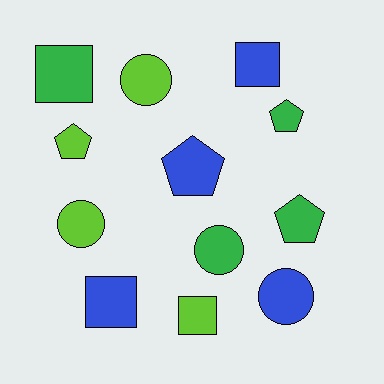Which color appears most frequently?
Green, with 4 objects.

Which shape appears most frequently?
Pentagon, with 4 objects.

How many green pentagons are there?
There are 2 green pentagons.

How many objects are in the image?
There are 12 objects.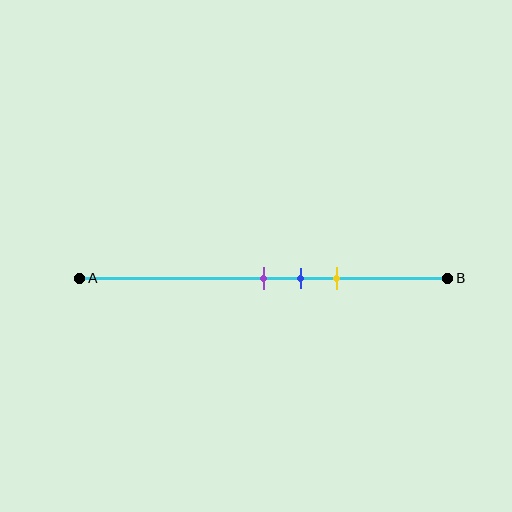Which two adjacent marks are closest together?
The purple and blue marks are the closest adjacent pair.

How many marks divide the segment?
There are 3 marks dividing the segment.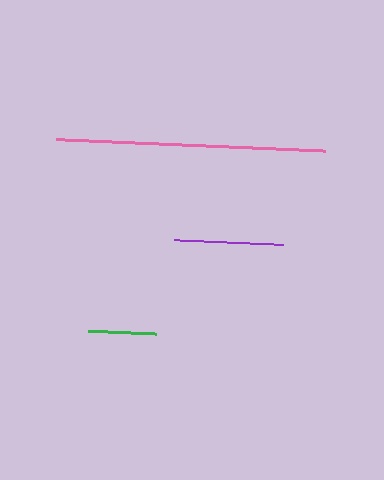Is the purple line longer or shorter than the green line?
The purple line is longer than the green line.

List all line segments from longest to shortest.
From longest to shortest: pink, purple, green.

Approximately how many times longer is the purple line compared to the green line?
The purple line is approximately 1.6 times the length of the green line.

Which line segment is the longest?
The pink line is the longest at approximately 269 pixels.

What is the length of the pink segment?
The pink segment is approximately 269 pixels long.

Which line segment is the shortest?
The green line is the shortest at approximately 68 pixels.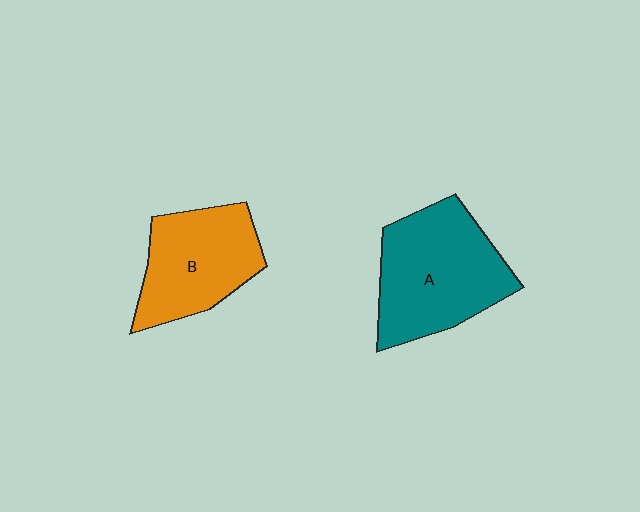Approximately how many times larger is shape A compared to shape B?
Approximately 1.3 times.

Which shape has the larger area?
Shape A (teal).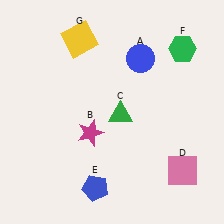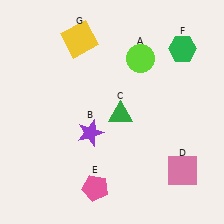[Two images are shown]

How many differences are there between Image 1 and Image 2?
There are 3 differences between the two images.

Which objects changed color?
A changed from blue to lime. B changed from magenta to purple. E changed from blue to pink.